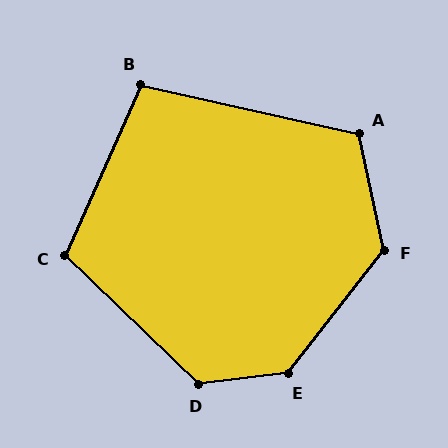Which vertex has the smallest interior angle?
B, at approximately 101 degrees.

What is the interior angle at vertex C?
Approximately 110 degrees (obtuse).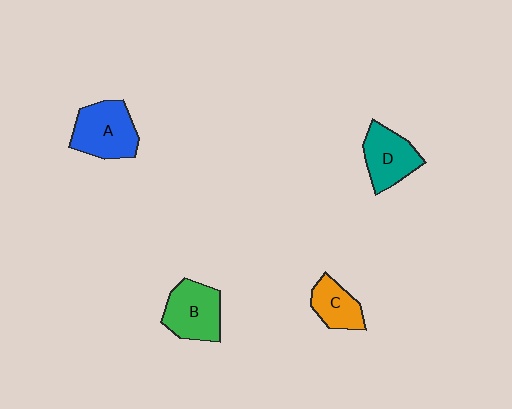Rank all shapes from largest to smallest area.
From largest to smallest: A (blue), B (green), D (teal), C (orange).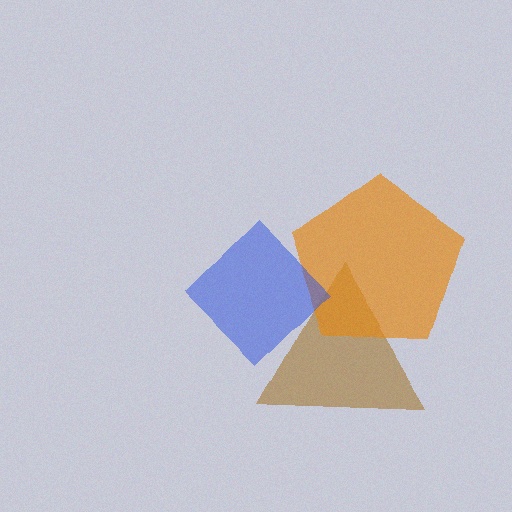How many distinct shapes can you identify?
There are 3 distinct shapes: a brown triangle, an orange pentagon, a blue diamond.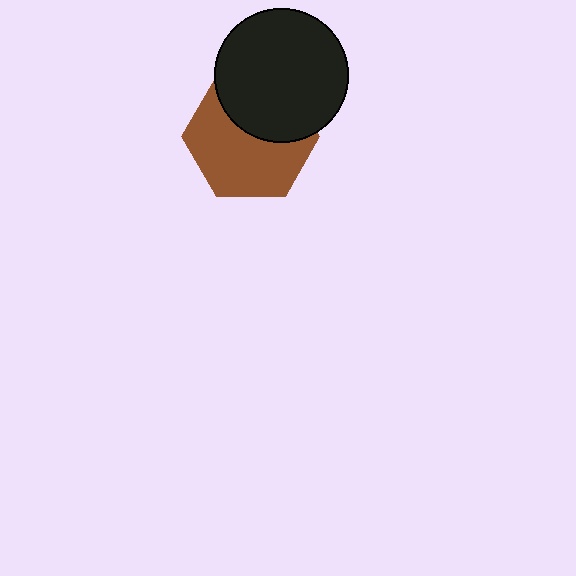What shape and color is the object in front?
The object in front is a black circle.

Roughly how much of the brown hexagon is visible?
About half of it is visible (roughly 61%).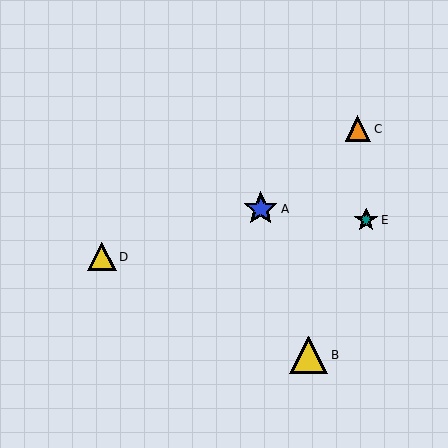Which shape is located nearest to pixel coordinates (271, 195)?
The blue star (labeled A) at (261, 209) is nearest to that location.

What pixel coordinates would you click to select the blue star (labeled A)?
Click at (261, 209) to select the blue star A.